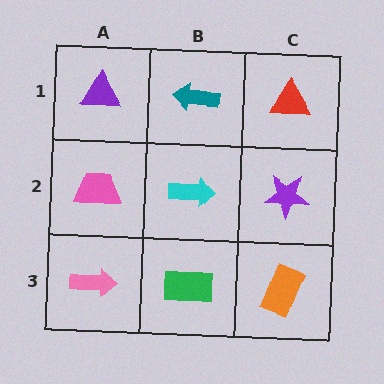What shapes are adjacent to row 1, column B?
A cyan arrow (row 2, column B), a purple triangle (row 1, column A), a red triangle (row 1, column C).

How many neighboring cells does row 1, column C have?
2.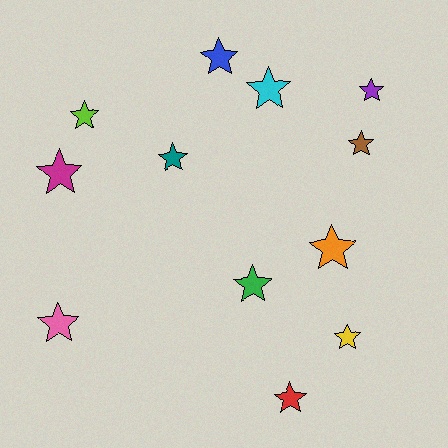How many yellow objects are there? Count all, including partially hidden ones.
There is 1 yellow object.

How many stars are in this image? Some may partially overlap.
There are 12 stars.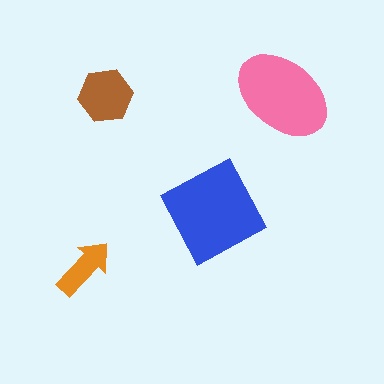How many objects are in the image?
There are 4 objects in the image.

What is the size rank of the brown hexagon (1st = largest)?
3rd.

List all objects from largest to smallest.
The blue diamond, the pink ellipse, the brown hexagon, the orange arrow.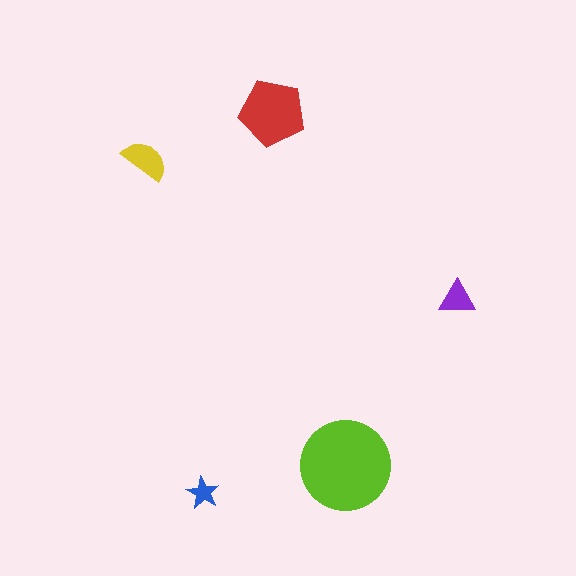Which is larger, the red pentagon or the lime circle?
The lime circle.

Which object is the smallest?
The blue star.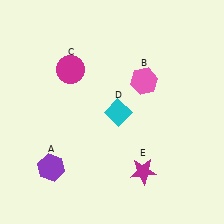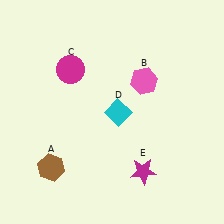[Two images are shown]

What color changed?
The hexagon (A) changed from purple in Image 1 to brown in Image 2.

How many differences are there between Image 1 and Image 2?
There is 1 difference between the two images.